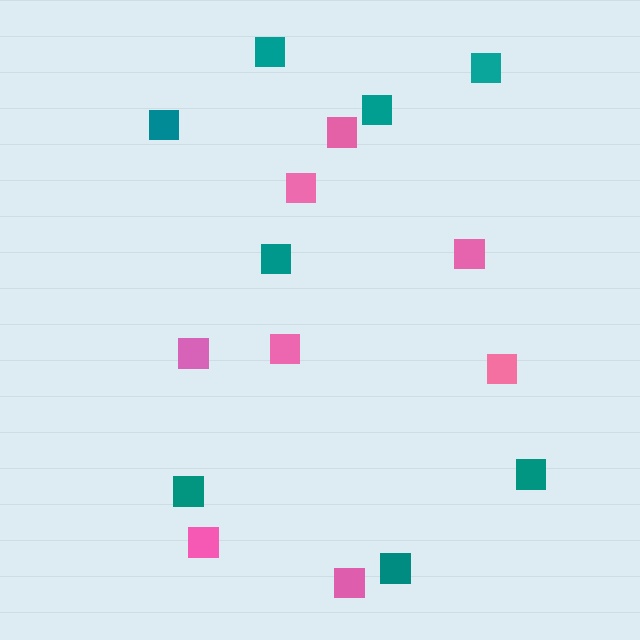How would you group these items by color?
There are 2 groups: one group of pink squares (8) and one group of teal squares (8).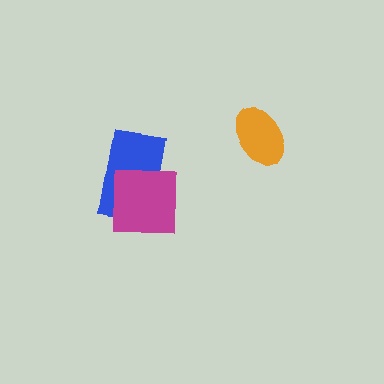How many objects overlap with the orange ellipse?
0 objects overlap with the orange ellipse.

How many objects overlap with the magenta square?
1 object overlaps with the magenta square.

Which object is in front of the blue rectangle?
The magenta square is in front of the blue rectangle.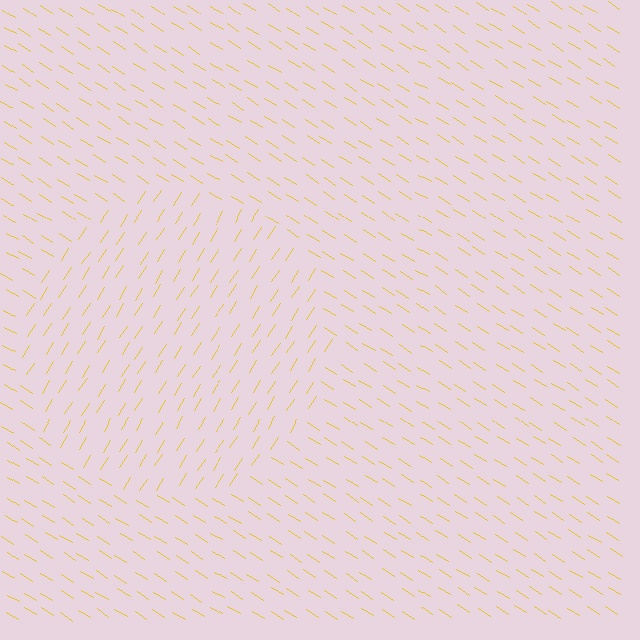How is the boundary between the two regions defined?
The boundary is defined purely by a change in line orientation (approximately 90 degrees difference). All lines are the same color and thickness.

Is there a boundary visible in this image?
Yes, there is a texture boundary formed by a change in line orientation.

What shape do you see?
I see a circle.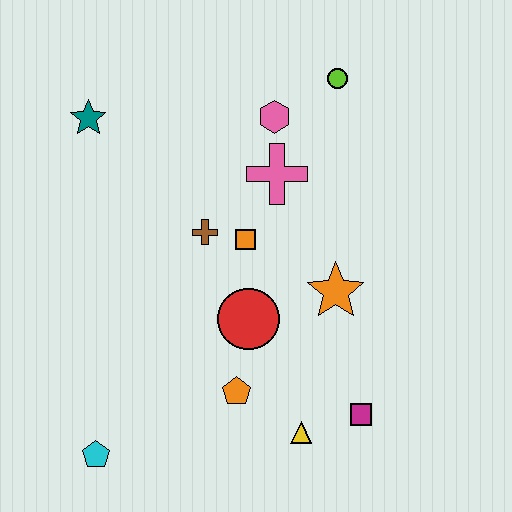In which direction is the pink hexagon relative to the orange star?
The pink hexagon is above the orange star.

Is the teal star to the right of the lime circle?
No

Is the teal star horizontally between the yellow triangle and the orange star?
No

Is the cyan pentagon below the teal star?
Yes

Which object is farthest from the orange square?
The cyan pentagon is farthest from the orange square.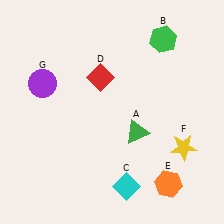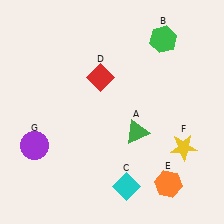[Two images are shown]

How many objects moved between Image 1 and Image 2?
1 object moved between the two images.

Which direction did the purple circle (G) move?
The purple circle (G) moved down.